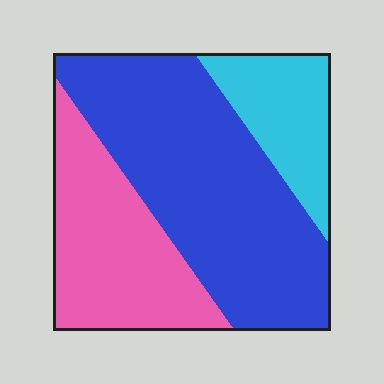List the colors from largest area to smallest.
From largest to smallest: blue, pink, cyan.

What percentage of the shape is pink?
Pink covers around 30% of the shape.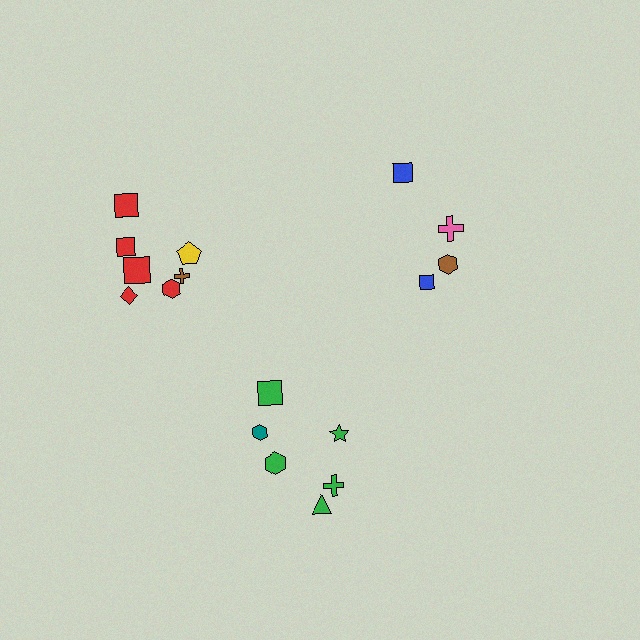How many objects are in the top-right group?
There are 4 objects.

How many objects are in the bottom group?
There are 6 objects.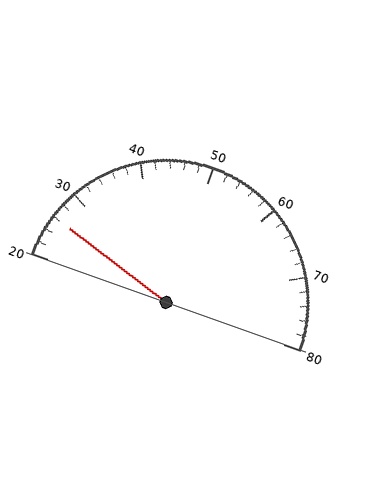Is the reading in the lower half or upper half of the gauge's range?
The reading is in the lower half of the range (20 to 80).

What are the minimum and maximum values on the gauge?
The gauge ranges from 20 to 80.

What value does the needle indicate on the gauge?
The needle indicates approximately 26.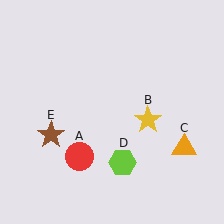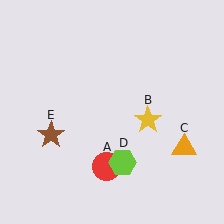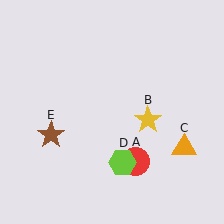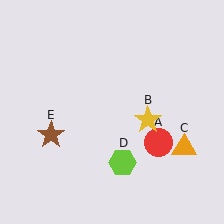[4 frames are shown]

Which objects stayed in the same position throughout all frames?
Yellow star (object B) and orange triangle (object C) and lime hexagon (object D) and brown star (object E) remained stationary.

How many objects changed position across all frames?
1 object changed position: red circle (object A).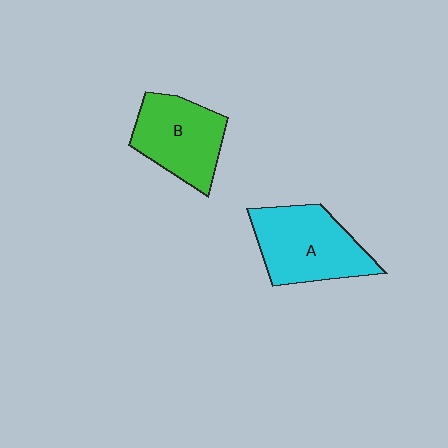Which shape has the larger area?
Shape A (cyan).